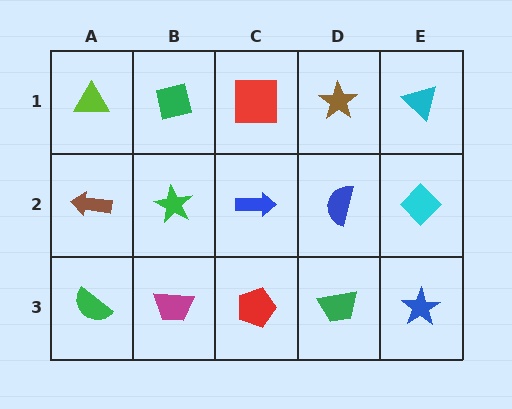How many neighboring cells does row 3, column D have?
3.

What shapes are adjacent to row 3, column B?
A green star (row 2, column B), a green semicircle (row 3, column A), a red pentagon (row 3, column C).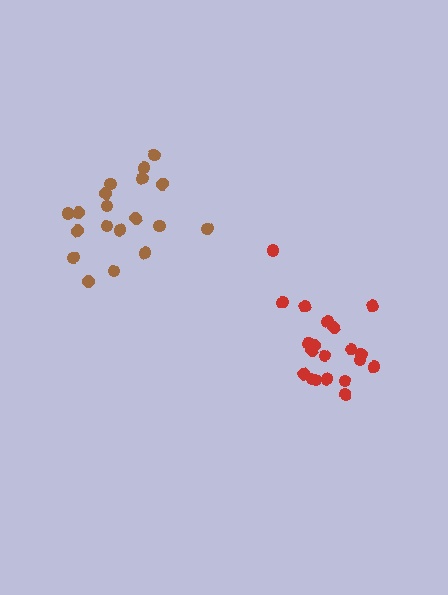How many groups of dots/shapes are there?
There are 2 groups.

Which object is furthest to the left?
The brown cluster is leftmost.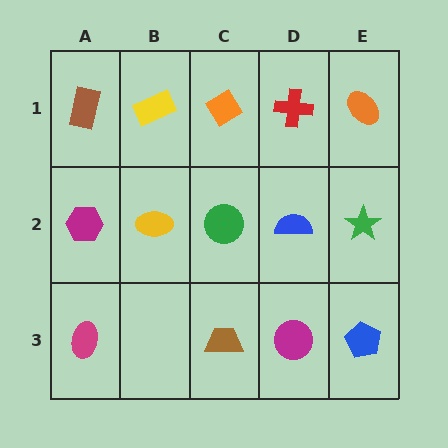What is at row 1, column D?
A red cross.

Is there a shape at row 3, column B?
No, that cell is empty.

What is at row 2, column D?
A blue semicircle.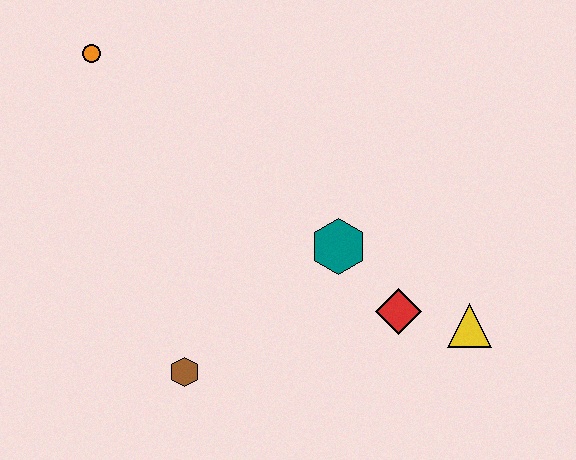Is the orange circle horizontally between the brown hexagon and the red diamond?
No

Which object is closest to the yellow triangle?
The red diamond is closest to the yellow triangle.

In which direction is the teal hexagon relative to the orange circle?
The teal hexagon is to the right of the orange circle.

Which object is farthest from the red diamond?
The orange circle is farthest from the red diamond.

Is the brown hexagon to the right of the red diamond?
No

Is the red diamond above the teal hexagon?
No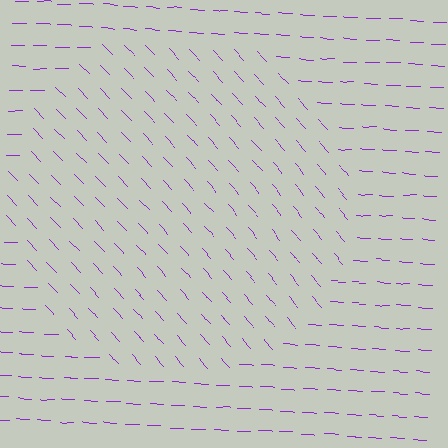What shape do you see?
I see a circle.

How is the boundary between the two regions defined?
The boundary is defined purely by a change in line orientation (approximately 45 degrees difference). All lines are the same color and thickness.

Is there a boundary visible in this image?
Yes, there is a texture boundary formed by a change in line orientation.